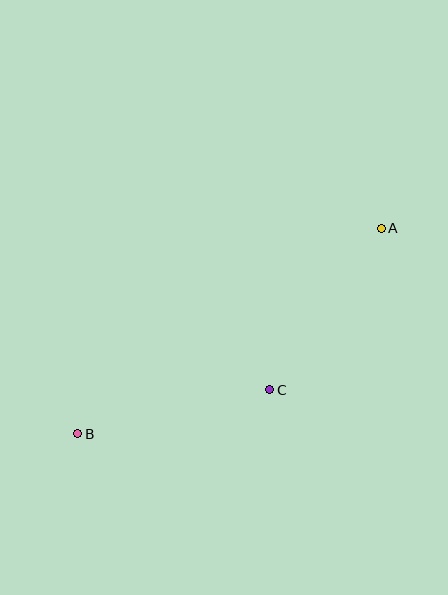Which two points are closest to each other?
Points A and C are closest to each other.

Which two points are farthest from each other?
Points A and B are farthest from each other.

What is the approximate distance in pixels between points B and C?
The distance between B and C is approximately 197 pixels.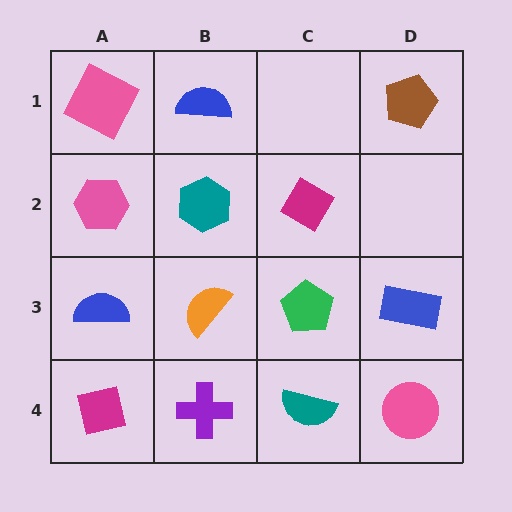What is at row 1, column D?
A brown pentagon.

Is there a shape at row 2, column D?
No, that cell is empty.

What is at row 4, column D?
A pink circle.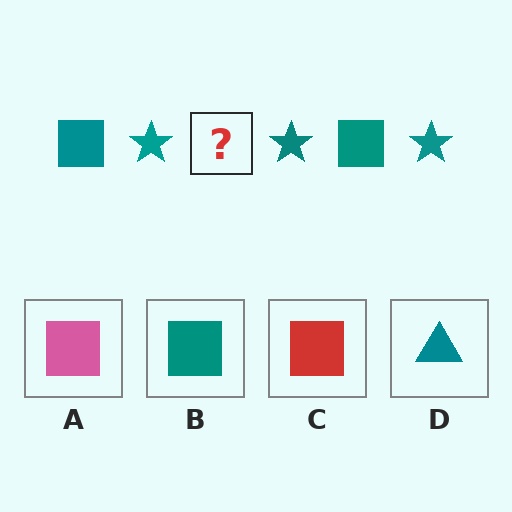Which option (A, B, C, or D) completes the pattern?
B.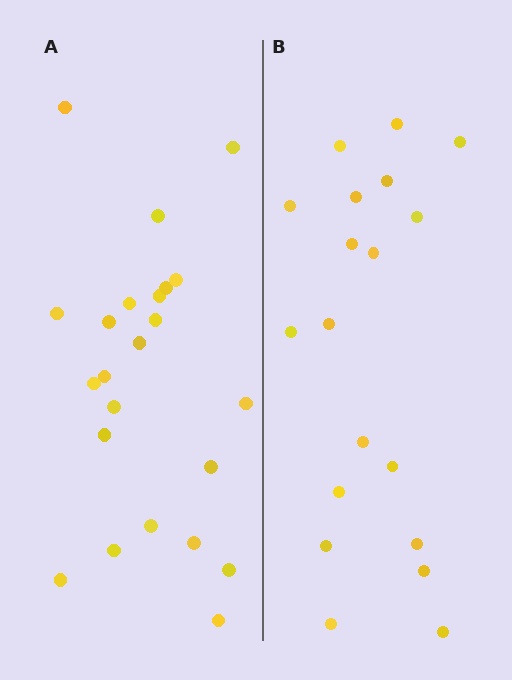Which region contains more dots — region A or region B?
Region A (the left region) has more dots.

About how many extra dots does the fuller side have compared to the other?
Region A has about 4 more dots than region B.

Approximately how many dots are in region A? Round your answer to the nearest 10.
About 20 dots. (The exact count is 23, which rounds to 20.)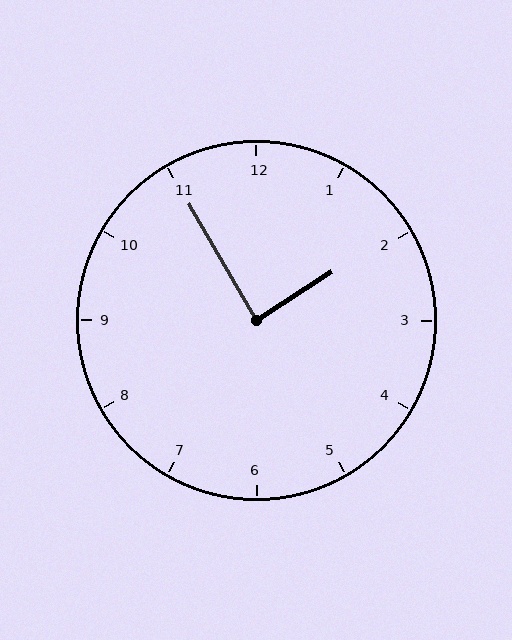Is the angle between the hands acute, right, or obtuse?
It is right.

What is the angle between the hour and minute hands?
Approximately 88 degrees.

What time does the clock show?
1:55.